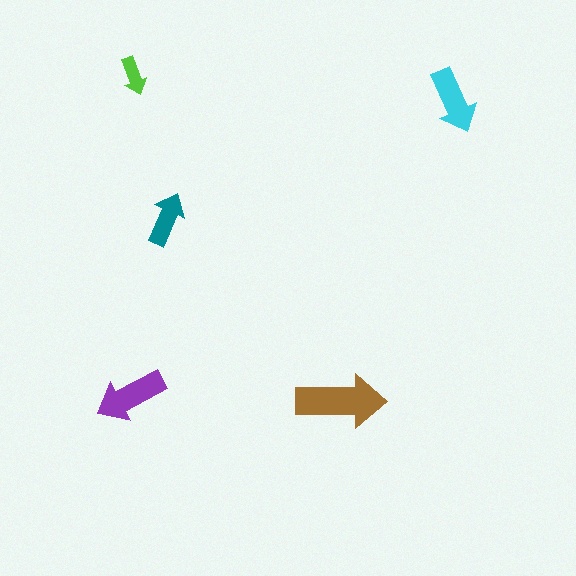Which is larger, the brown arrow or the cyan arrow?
The brown one.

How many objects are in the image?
There are 5 objects in the image.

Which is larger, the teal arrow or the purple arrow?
The purple one.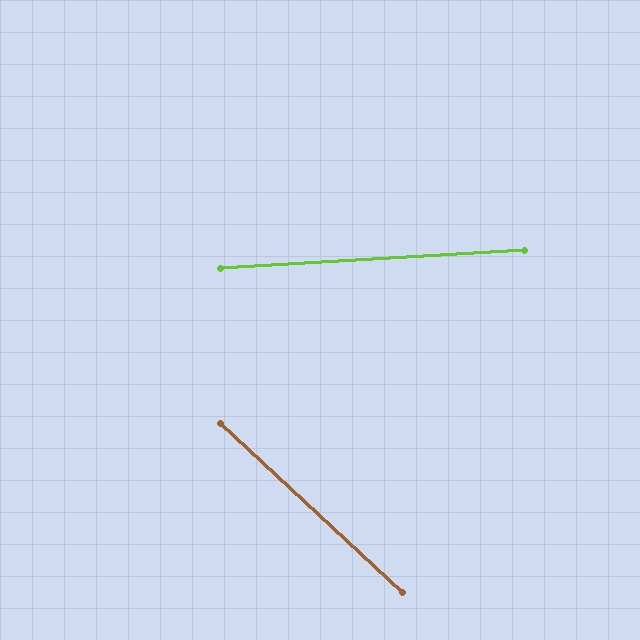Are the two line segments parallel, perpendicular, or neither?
Neither parallel nor perpendicular — they differ by about 46°.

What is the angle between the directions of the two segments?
Approximately 46 degrees.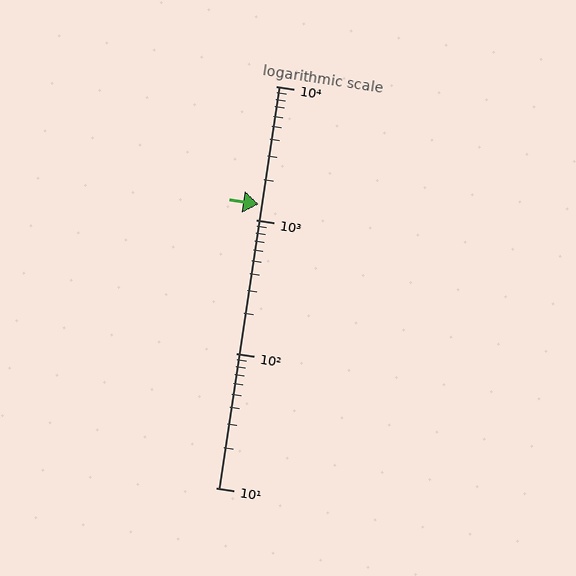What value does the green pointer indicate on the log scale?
The pointer indicates approximately 1300.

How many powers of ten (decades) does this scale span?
The scale spans 3 decades, from 10 to 10000.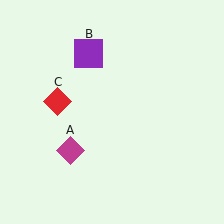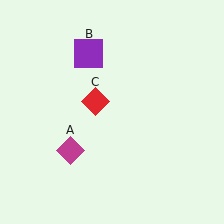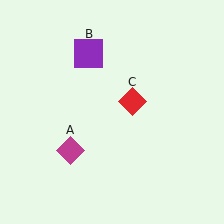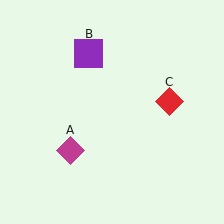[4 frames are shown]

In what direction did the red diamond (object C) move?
The red diamond (object C) moved right.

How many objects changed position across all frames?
1 object changed position: red diamond (object C).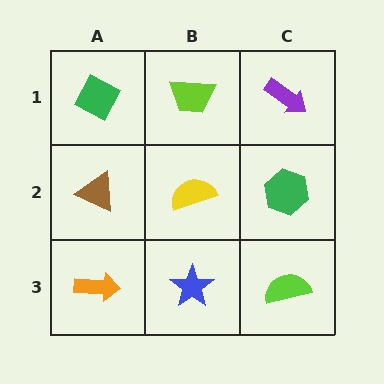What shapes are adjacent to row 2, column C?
A purple arrow (row 1, column C), a lime semicircle (row 3, column C), a yellow semicircle (row 2, column B).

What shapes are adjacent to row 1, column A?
A brown triangle (row 2, column A), a lime trapezoid (row 1, column B).